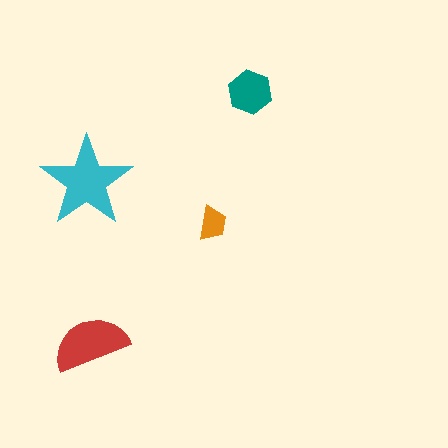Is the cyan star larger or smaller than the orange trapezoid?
Larger.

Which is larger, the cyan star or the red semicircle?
The cyan star.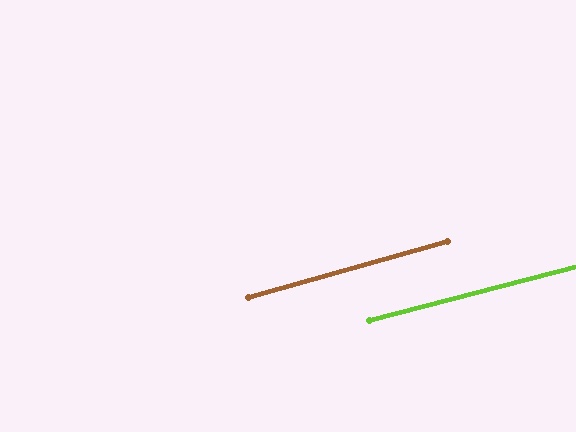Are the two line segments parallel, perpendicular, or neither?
Parallel — their directions differ by only 1.3°.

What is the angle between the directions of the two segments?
Approximately 1 degree.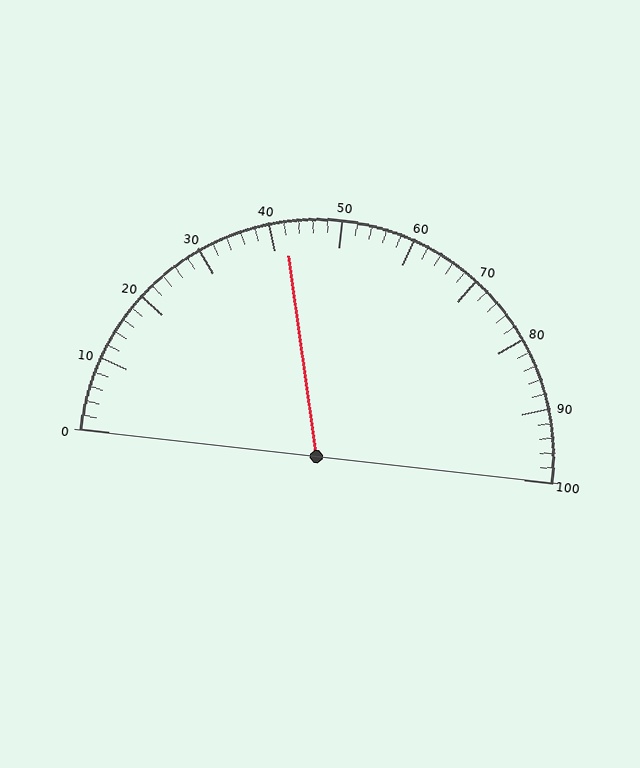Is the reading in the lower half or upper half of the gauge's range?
The reading is in the lower half of the range (0 to 100).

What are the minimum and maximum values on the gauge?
The gauge ranges from 0 to 100.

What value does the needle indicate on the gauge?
The needle indicates approximately 42.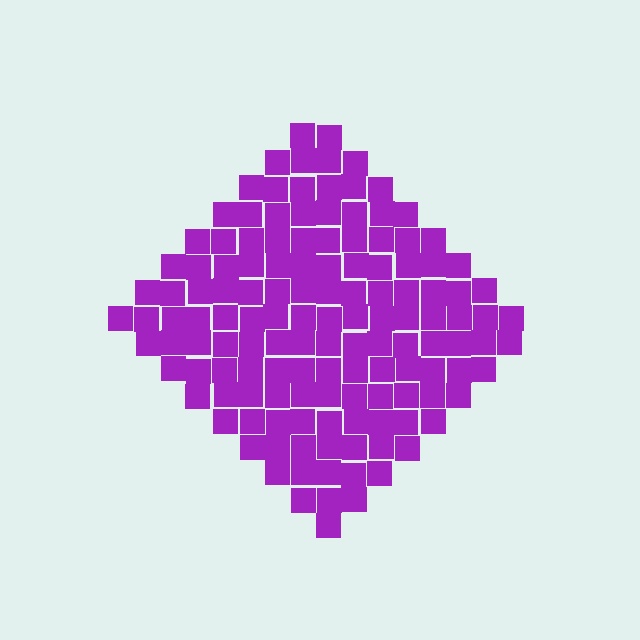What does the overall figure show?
The overall figure shows a diamond.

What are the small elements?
The small elements are squares.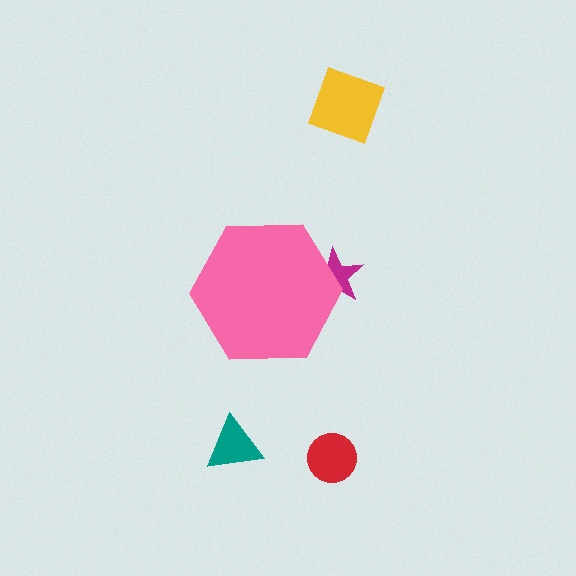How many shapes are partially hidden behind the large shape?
1 shape is partially hidden.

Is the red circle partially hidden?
No, the red circle is fully visible.